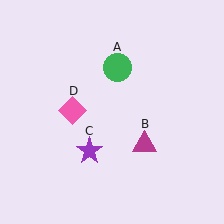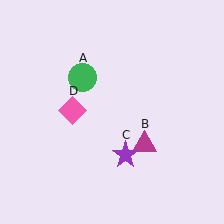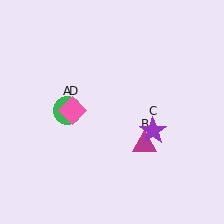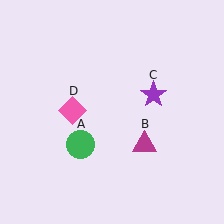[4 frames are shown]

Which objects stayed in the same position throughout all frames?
Magenta triangle (object B) and pink diamond (object D) remained stationary.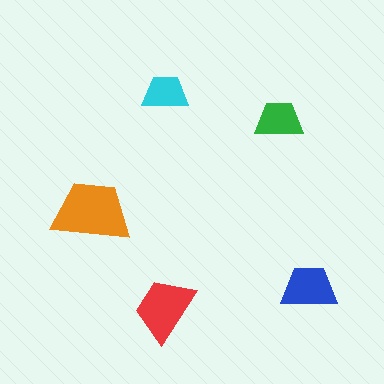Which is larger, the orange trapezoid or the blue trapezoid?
The orange one.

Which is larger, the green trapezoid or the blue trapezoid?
The blue one.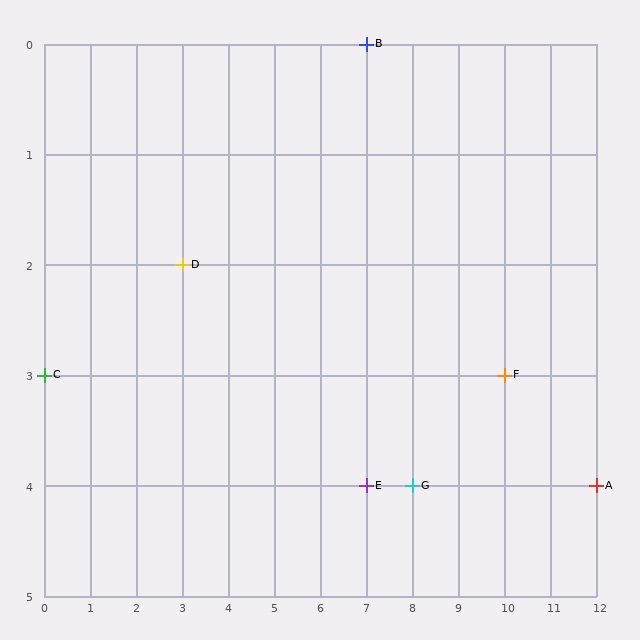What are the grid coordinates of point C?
Point C is at grid coordinates (0, 3).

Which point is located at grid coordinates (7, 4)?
Point E is at (7, 4).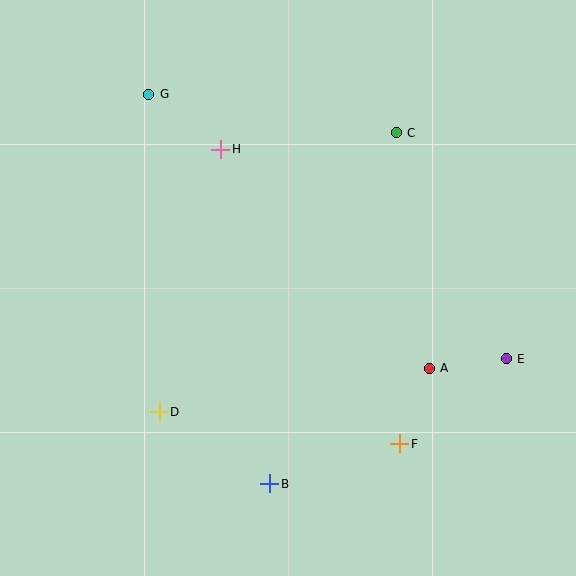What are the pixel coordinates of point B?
Point B is at (270, 484).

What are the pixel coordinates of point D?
Point D is at (159, 412).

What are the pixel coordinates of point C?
Point C is at (396, 133).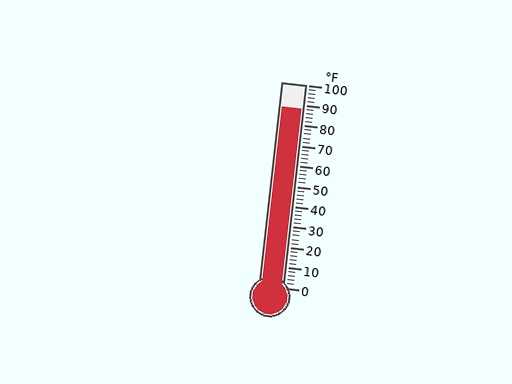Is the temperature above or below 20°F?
The temperature is above 20°F.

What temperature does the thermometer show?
The thermometer shows approximately 88°F.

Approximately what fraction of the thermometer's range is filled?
The thermometer is filled to approximately 90% of its range.